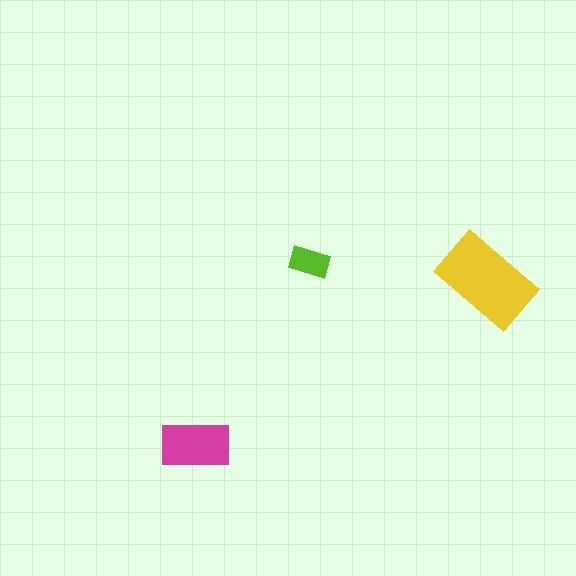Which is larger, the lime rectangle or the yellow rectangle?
The yellow one.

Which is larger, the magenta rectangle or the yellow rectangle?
The yellow one.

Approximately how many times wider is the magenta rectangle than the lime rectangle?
About 2 times wider.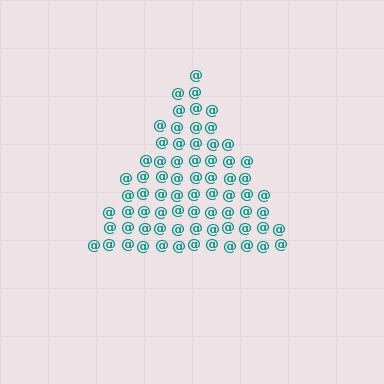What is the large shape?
The large shape is a triangle.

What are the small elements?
The small elements are at signs.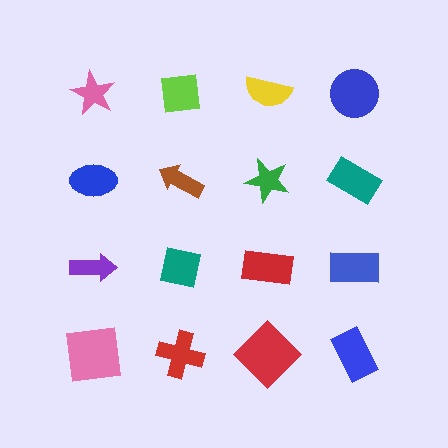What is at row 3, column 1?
A purple arrow.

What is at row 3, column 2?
A teal square.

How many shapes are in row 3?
4 shapes.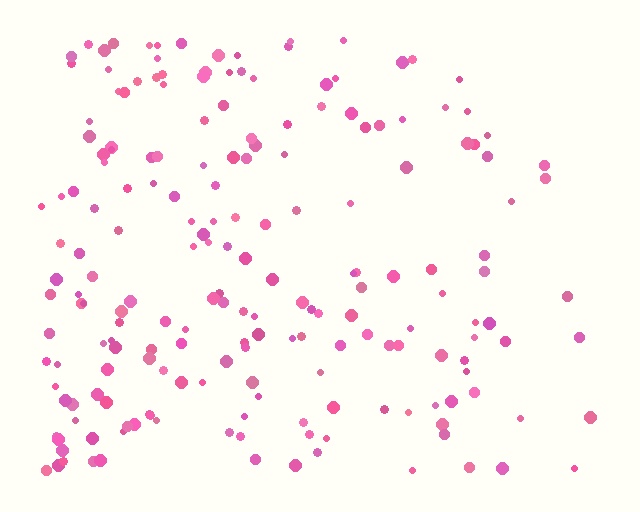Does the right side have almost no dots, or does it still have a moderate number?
Still a moderate number, just noticeably fewer than the left.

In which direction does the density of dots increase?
From right to left, with the left side densest.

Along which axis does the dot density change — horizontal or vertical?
Horizontal.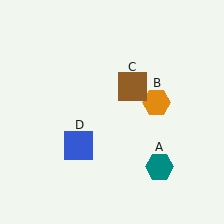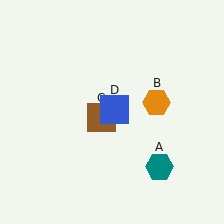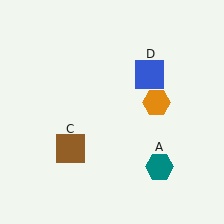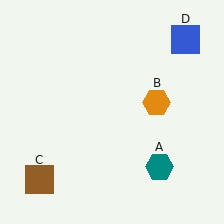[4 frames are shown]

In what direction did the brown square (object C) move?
The brown square (object C) moved down and to the left.